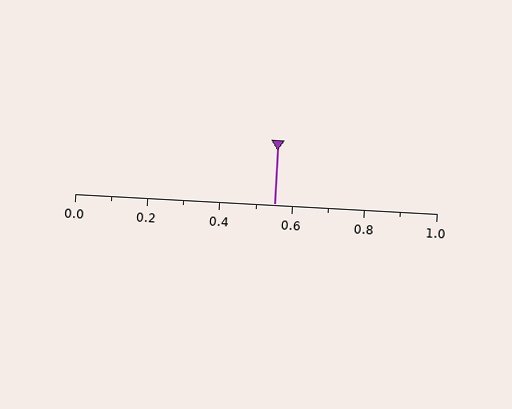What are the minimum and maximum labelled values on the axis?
The axis runs from 0.0 to 1.0.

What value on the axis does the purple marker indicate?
The marker indicates approximately 0.55.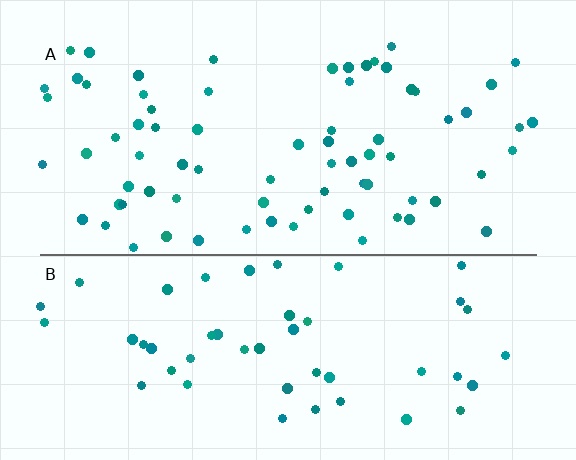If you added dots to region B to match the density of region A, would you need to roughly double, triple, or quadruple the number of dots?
Approximately double.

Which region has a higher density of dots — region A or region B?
A (the top).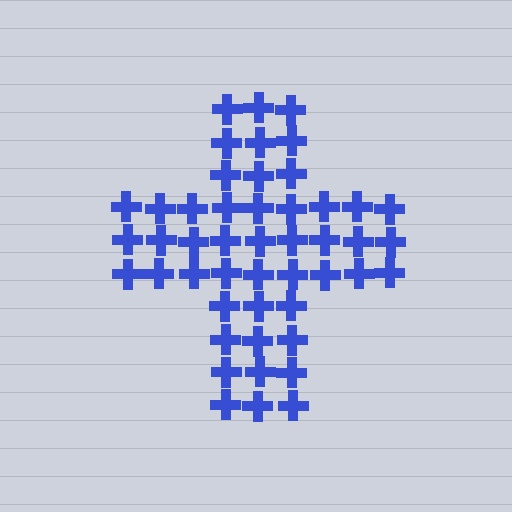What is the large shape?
The large shape is a cross.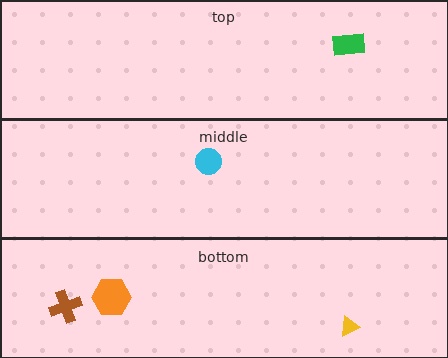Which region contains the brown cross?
The bottom region.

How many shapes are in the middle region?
1.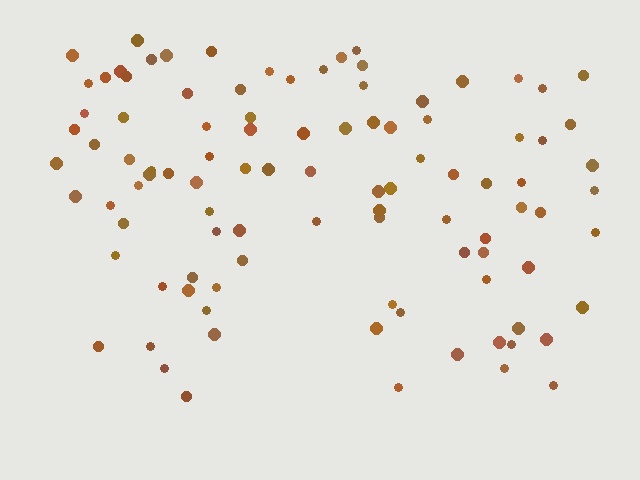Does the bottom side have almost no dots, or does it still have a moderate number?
Still a moderate number, just noticeably fewer than the top.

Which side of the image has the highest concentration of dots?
The top.